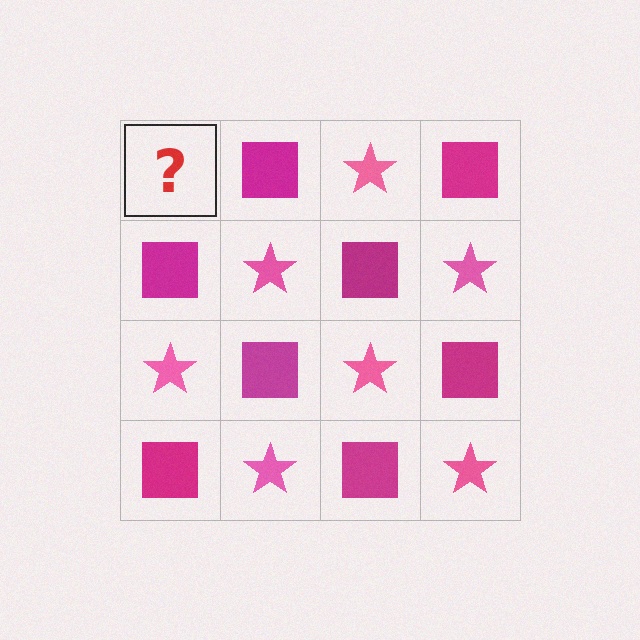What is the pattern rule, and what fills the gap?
The rule is that it alternates pink star and magenta square in a checkerboard pattern. The gap should be filled with a pink star.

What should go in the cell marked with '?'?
The missing cell should contain a pink star.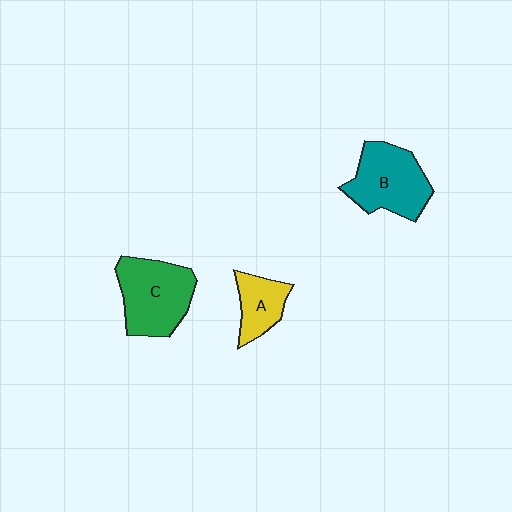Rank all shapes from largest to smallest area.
From largest to smallest: C (green), B (teal), A (yellow).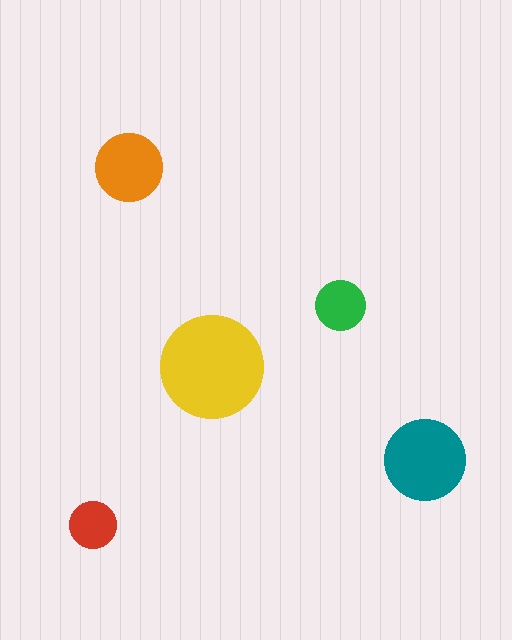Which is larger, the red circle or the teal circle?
The teal one.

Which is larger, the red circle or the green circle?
The green one.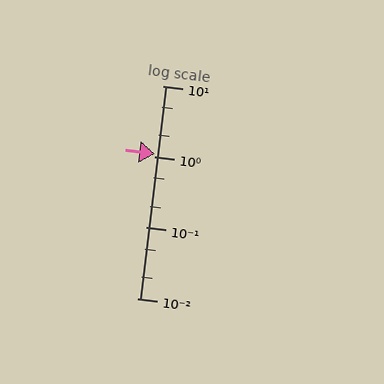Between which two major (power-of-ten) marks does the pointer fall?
The pointer is between 1 and 10.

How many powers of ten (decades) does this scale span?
The scale spans 3 decades, from 0.01 to 10.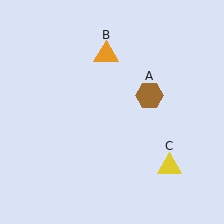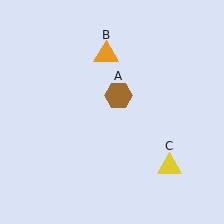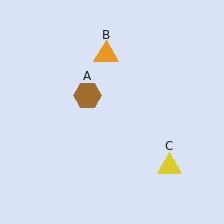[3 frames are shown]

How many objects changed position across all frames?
1 object changed position: brown hexagon (object A).